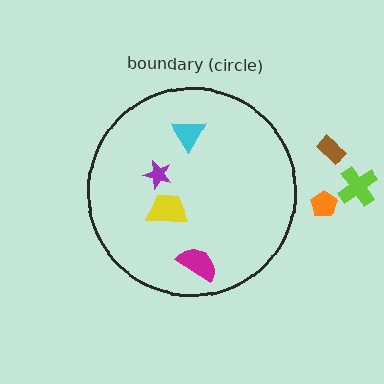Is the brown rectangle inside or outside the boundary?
Outside.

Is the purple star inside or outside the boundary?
Inside.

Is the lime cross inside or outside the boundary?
Outside.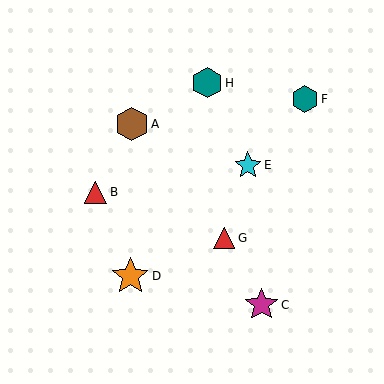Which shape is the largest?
The orange star (labeled D) is the largest.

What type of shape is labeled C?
Shape C is a magenta star.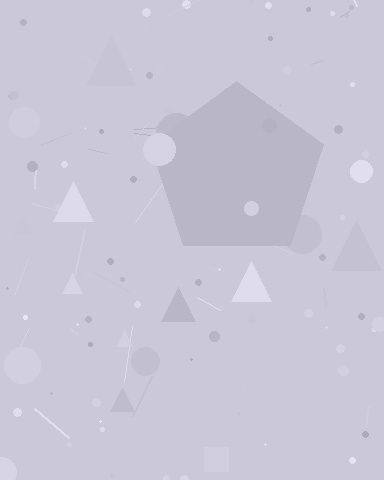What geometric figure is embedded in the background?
A pentagon is embedded in the background.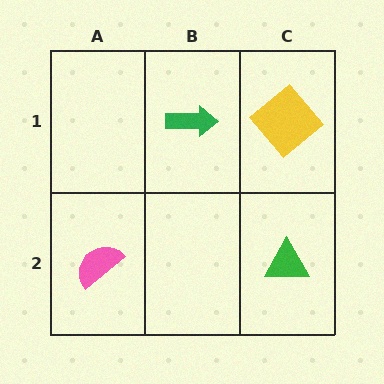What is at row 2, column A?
A pink semicircle.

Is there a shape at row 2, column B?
No, that cell is empty.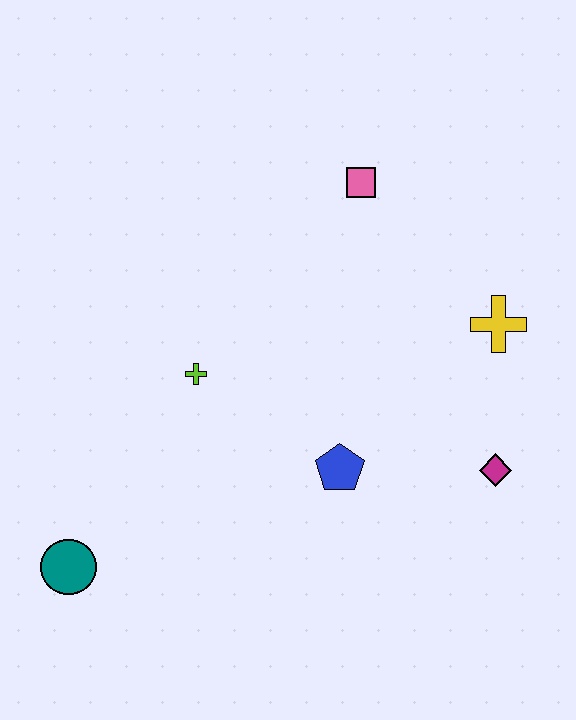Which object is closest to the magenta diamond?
The yellow cross is closest to the magenta diamond.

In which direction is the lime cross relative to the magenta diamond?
The lime cross is to the left of the magenta diamond.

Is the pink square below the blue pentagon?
No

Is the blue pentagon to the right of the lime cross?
Yes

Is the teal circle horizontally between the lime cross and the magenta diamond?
No